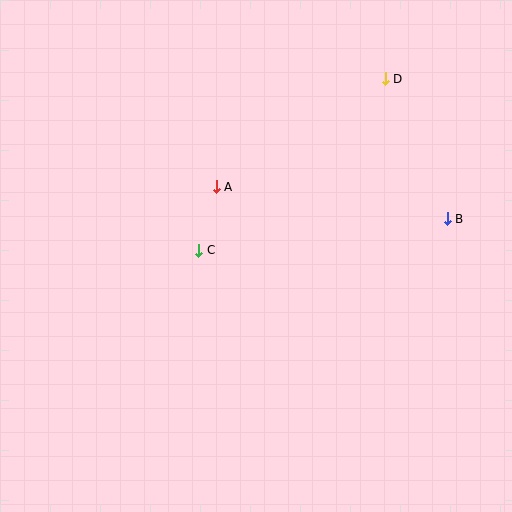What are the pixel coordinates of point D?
Point D is at (385, 79).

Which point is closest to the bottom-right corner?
Point B is closest to the bottom-right corner.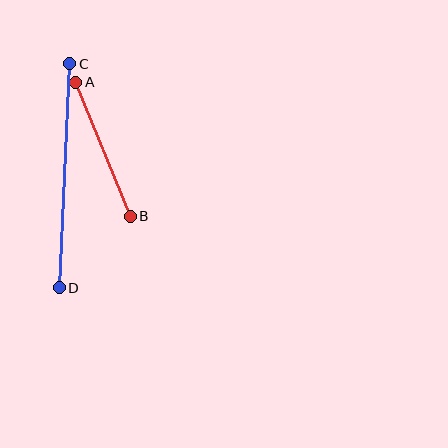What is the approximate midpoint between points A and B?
The midpoint is at approximately (103, 149) pixels.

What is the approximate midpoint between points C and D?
The midpoint is at approximately (64, 176) pixels.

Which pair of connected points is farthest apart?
Points C and D are farthest apart.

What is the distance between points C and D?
The distance is approximately 224 pixels.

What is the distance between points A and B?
The distance is approximately 145 pixels.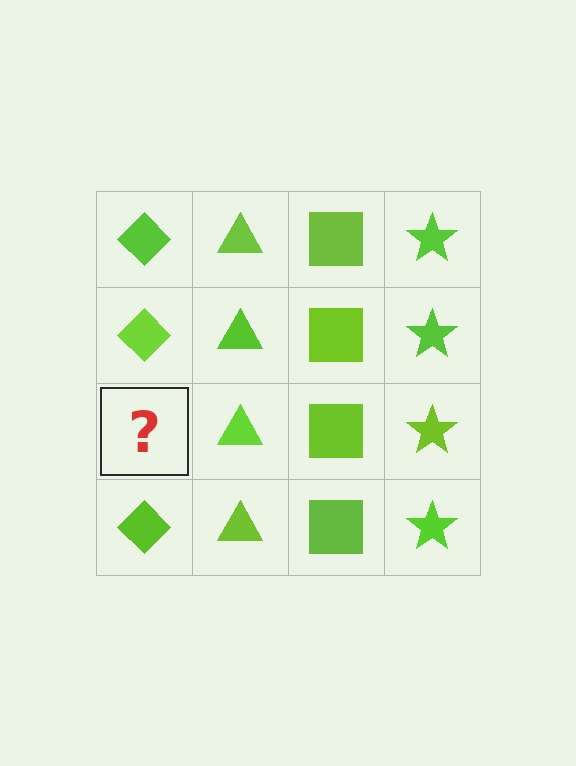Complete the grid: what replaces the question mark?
The question mark should be replaced with a lime diamond.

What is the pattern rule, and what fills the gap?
The rule is that each column has a consistent shape. The gap should be filled with a lime diamond.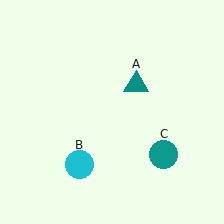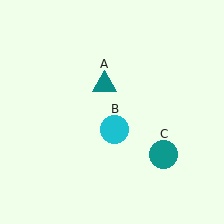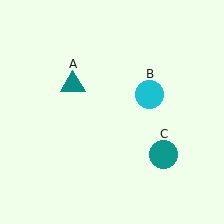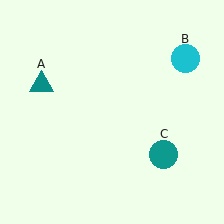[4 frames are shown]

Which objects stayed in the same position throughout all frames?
Teal circle (object C) remained stationary.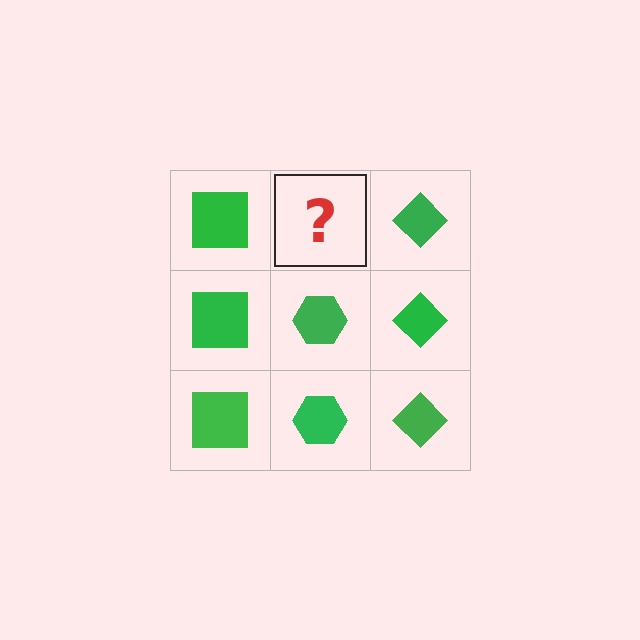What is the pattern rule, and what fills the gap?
The rule is that each column has a consistent shape. The gap should be filled with a green hexagon.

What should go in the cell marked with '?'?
The missing cell should contain a green hexagon.